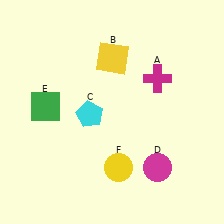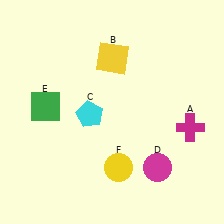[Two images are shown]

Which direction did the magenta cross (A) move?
The magenta cross (A) moved down.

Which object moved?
The magenta cross (A) moved down.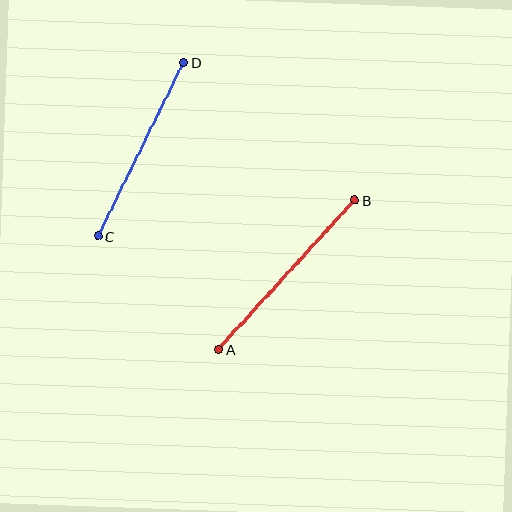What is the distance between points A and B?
The distance is approximately 202 pixels.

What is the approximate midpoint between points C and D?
The midpoint is at approximately (141, 149) pixels.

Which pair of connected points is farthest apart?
Points A and B are farthest apart.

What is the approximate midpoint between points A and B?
The midpoint is at approximately (287, 275) pixels.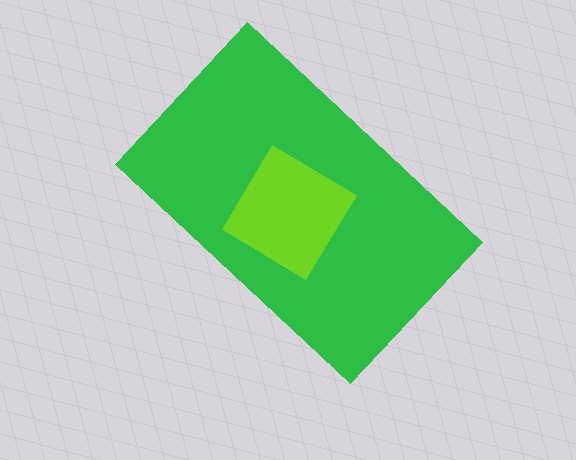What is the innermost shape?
The lime diamond.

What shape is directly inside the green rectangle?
The lime diamond.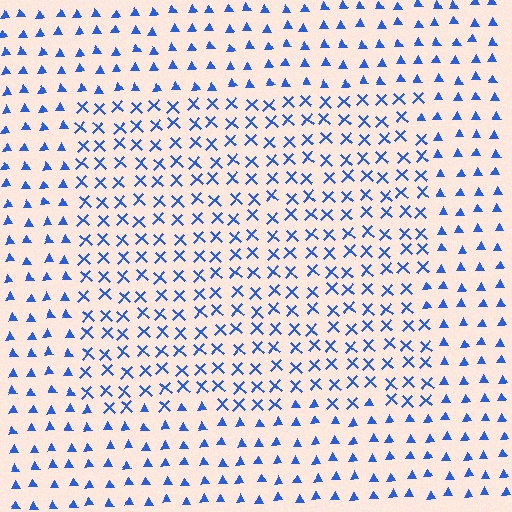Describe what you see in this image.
The image is filled with small blue elements arranged in a uniform grid. A rectangle-shaped region contains X marks, while the surrounding area contains triangles. The boundary is defined purely by the change in element shape.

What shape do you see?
I see a rectangle.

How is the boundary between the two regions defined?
The boundary is defined by a change in element shape: X marks inside vs. triangles outside. All elements share the same color and spacing.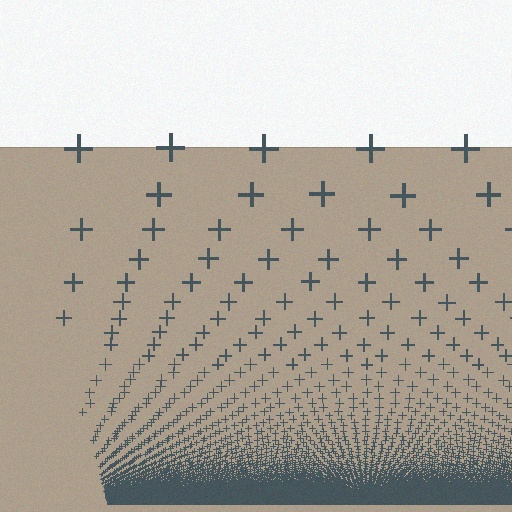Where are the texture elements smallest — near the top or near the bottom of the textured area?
Near the bottom.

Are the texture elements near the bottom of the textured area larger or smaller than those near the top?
Smaller. The gradient is inverted — elements near the bottom are smaller and denser.